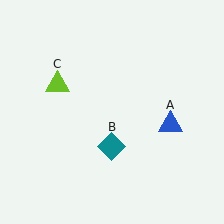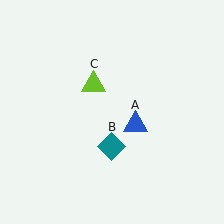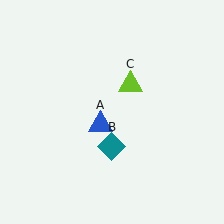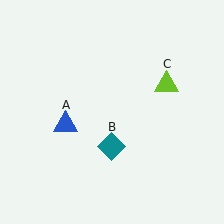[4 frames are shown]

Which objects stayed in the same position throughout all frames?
Teal diamond (object B) remained stationary.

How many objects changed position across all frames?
2 objects changed position: blue triangle (object A), lime triangle (object C).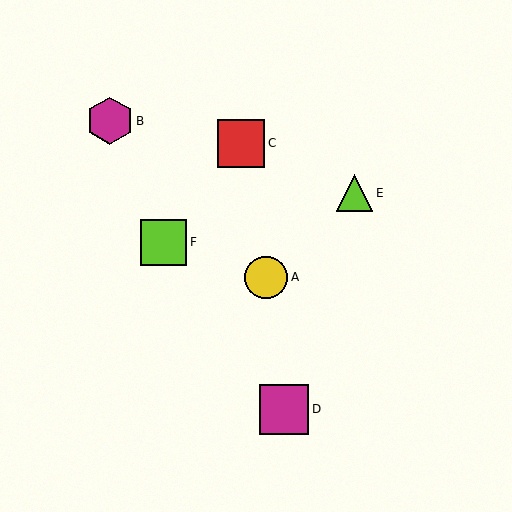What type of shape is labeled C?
Shape C is a red square.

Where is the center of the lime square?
The center of the lime square is at (164, 242).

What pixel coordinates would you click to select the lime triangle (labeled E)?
Click at (354, 193) to select the lime triangle E.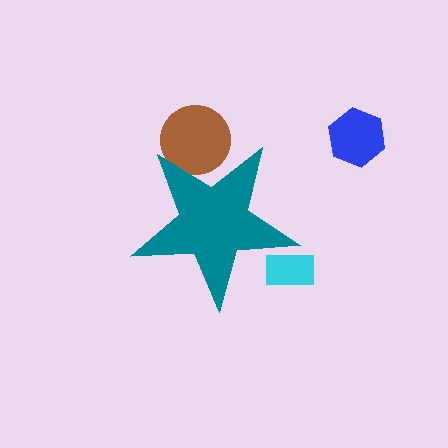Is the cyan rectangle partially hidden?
Yes, the cyan rectangle is partially hidden behind the teal star.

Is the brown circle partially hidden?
Yes, the brown circle is partially hidden behind the teal star.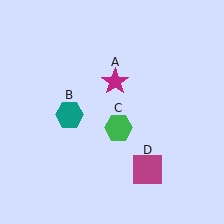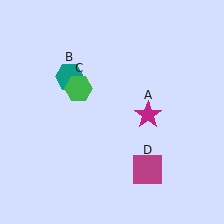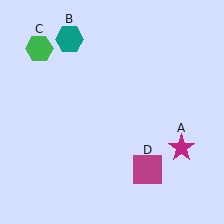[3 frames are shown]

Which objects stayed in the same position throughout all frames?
Magenta square (object D) remained stationary.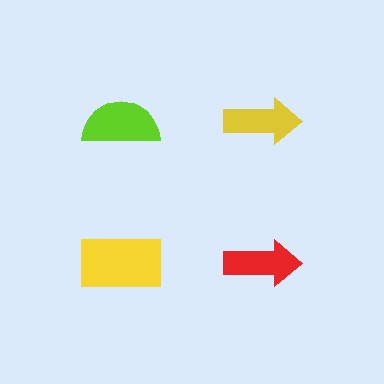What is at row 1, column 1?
A lime semicircle.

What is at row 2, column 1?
A yellow rectangle.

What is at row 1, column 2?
A yellow arrow.